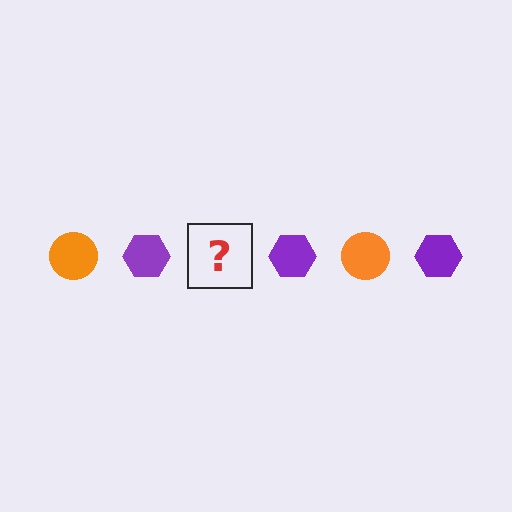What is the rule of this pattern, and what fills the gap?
The rule is that the pattern alternates between orange circle and purple hexagon. The gap should be filled with an orange circle.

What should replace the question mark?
The question mark should be replaced with an orange circle.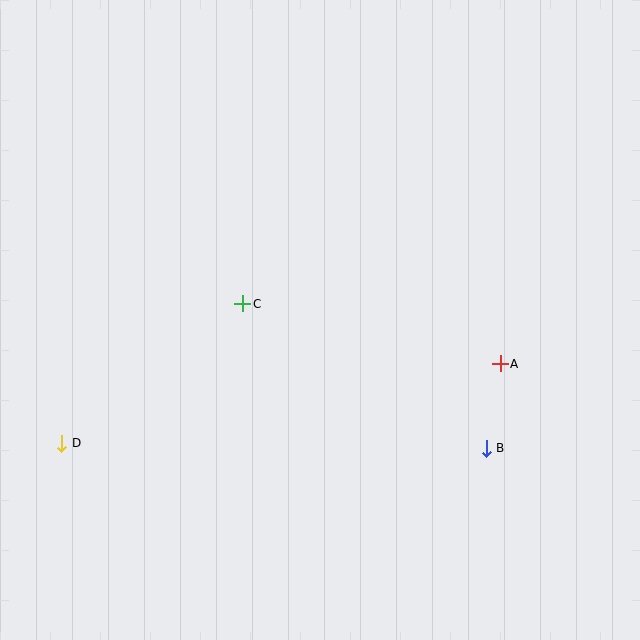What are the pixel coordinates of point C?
Point C is at (243, 304).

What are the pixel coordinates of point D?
Point D is at (62, 443).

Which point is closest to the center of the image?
Point C at (243, 304) is closest to the center.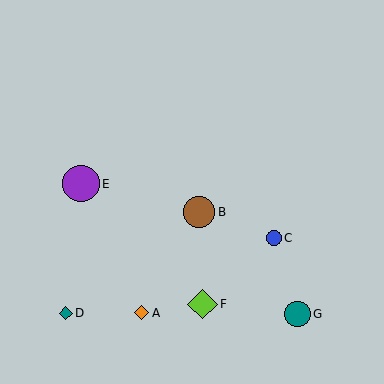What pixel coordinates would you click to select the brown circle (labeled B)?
Click at (199, 212) to select the brown circle B.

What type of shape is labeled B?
Shape B is a brown circle.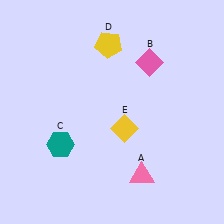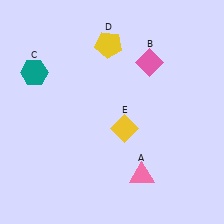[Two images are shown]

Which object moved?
The teal hexagon (C) moved up.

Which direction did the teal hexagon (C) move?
The teal hexagon (C) moved up.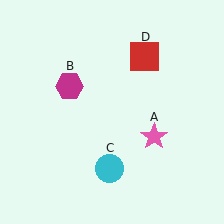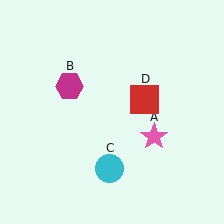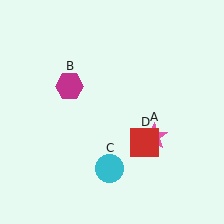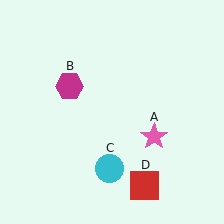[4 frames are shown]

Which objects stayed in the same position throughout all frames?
Pink star (object A) and magenta hexagon (object B) and cyan circle (object C) remained stationary.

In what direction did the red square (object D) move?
The red square (object D) moved down.